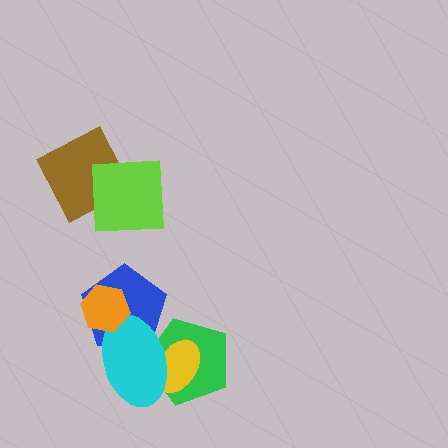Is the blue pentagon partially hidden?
Yes, it is partially covered by another shape.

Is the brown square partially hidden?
Yes, it is partially covered by another shape.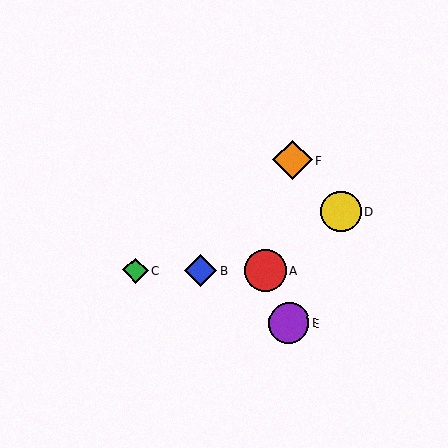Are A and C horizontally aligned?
Yes, both are at y≈271.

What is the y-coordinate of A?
Object A is at y≈271.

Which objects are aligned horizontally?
Objects A, B, C are aligned horizontally.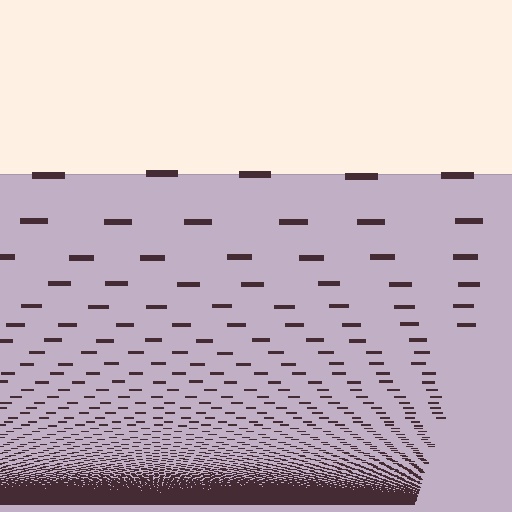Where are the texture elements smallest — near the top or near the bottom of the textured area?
Near the bottom.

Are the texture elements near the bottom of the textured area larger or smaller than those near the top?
Smaller. The gradient is inverted — elements near the bottom are smaller and denser.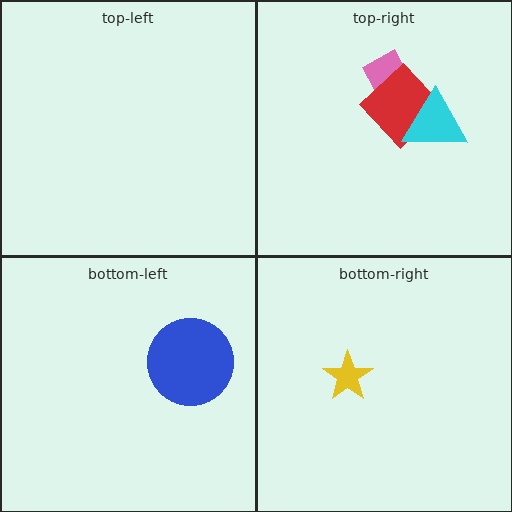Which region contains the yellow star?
The bottom-right region.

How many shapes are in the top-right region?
3.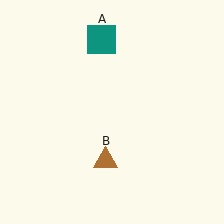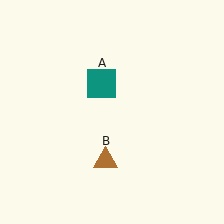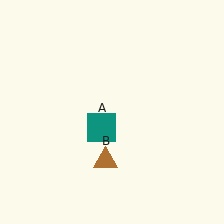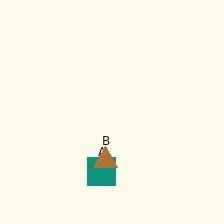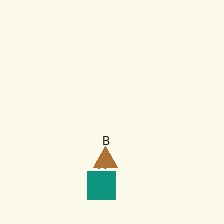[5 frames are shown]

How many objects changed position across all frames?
1 object changed position: teal square (object A).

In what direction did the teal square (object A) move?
The teal square (object A) moved down.